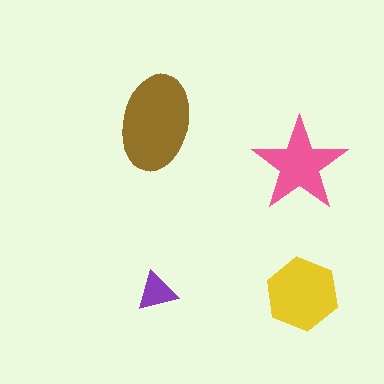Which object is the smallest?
The purple triangle.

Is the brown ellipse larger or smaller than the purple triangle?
Larger.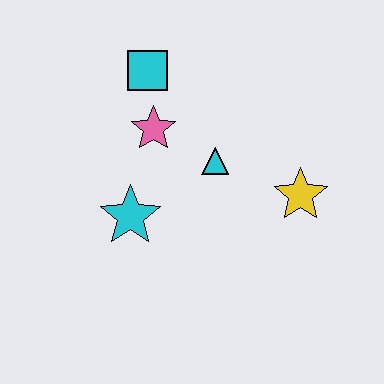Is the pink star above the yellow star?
Yes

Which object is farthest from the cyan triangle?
The cyan square is farthest from the cyan triangle.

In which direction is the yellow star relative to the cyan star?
The yellow star is to the right of the cyan star.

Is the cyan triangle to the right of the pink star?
Yes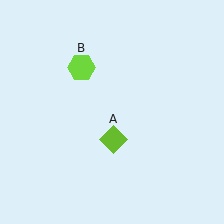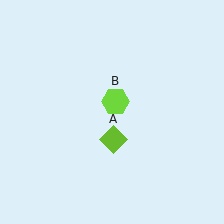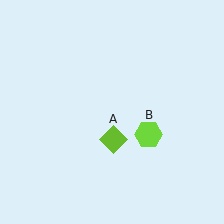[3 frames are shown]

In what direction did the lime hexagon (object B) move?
The lime hexagon (object B) moved down and to the right.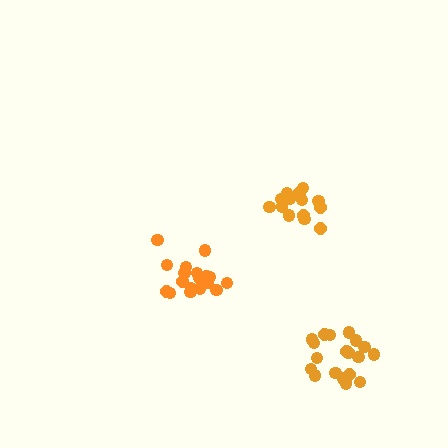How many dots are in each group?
Group 1: 19 dots, Group 2: 14 dots, Group 3: 19 dots (52 total).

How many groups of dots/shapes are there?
There are 3 groups.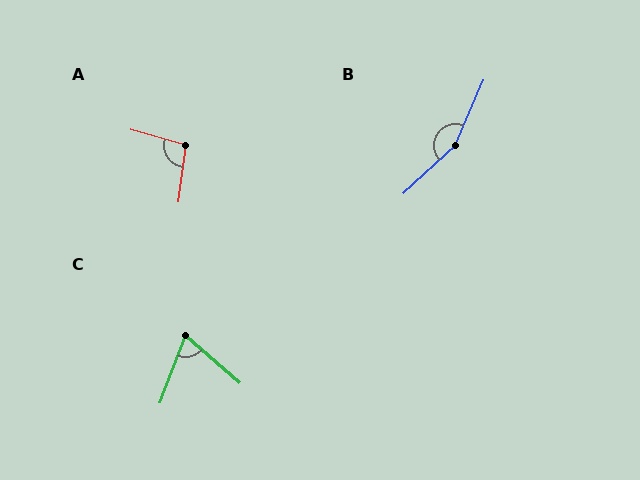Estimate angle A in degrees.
Approximately 99 degrees.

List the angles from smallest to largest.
C (70°), A (99°), B (156°).